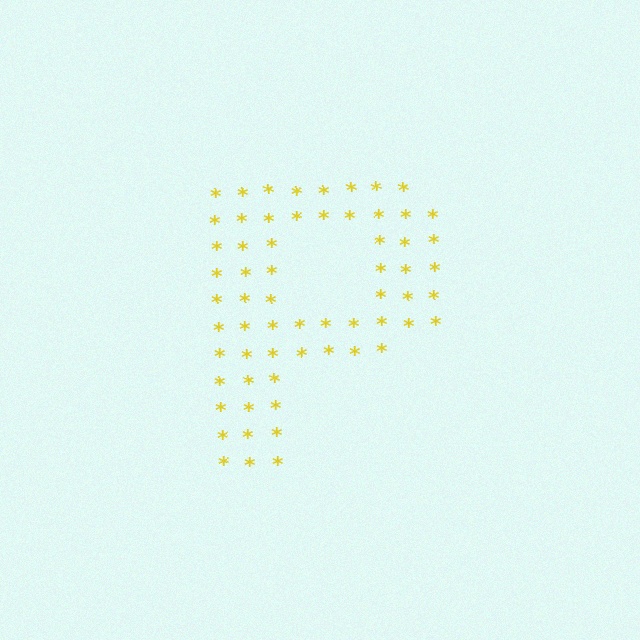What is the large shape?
The large shape is the letter P.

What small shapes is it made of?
It is made of small asterisks.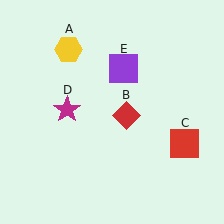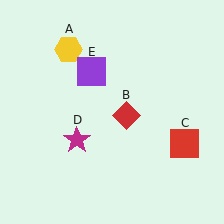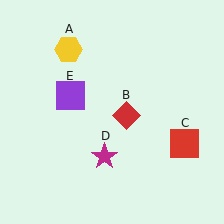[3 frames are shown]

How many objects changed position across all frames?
2 objects changed position: magenta star (object D), purple square (object E).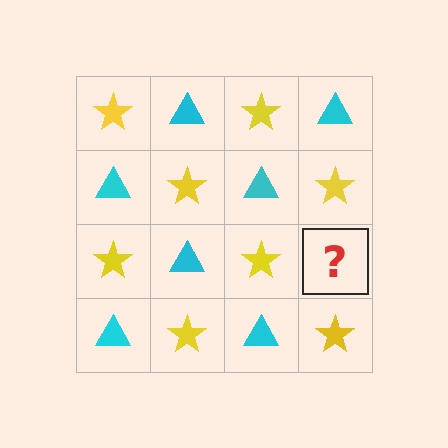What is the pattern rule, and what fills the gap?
The rule is that it alternates yellow star and cyan triangle in a checkerboard pattern. The gap should be filled with a cyan triangle.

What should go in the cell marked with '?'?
The missing cell should contain a cyan triangle.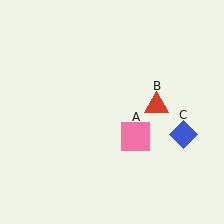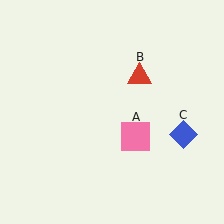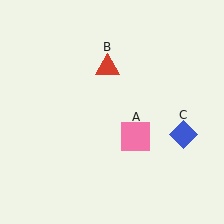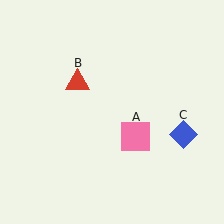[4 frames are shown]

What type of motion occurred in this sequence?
The red triangle (object B) rotated counterclockwise around the center of the scene.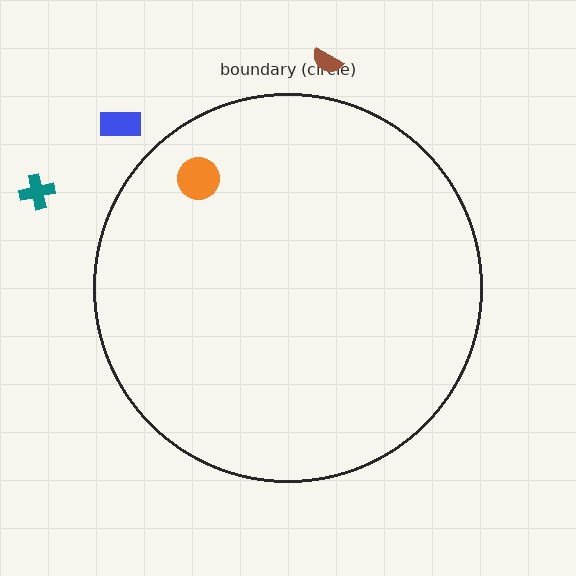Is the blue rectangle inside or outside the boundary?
Outside.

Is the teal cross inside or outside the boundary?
Outside.